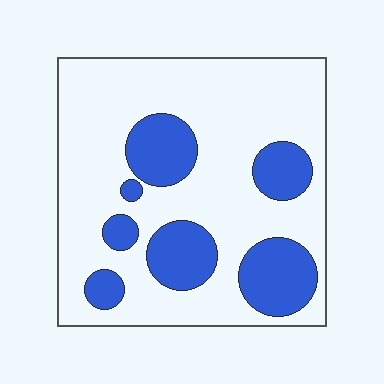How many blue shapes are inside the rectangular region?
7.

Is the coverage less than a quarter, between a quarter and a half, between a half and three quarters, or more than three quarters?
Between a quarter and a half.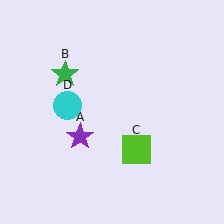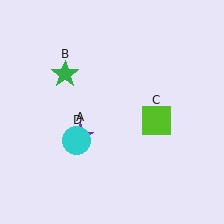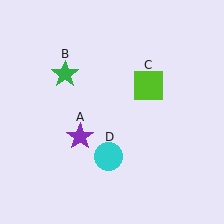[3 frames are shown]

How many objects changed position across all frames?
2 objects changed position: lime square (object C), cyan circle (object D).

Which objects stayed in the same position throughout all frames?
Purple star (object A) and green star (object B) remained stationary.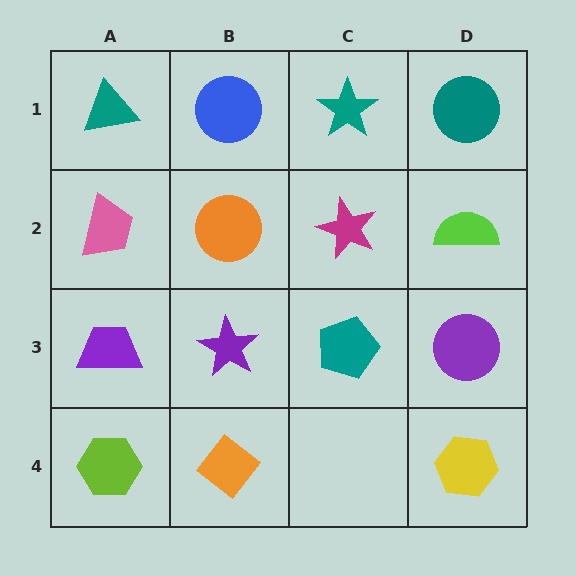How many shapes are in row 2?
4 shapes.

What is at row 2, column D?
A lime semicircle.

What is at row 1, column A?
A teal triangle.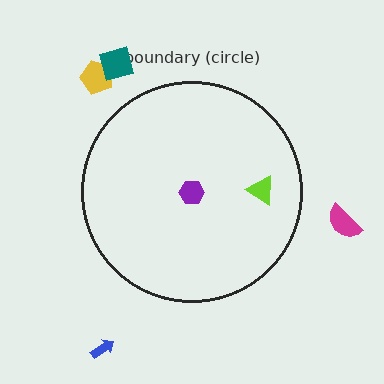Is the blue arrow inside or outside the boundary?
Outside.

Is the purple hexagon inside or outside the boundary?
Inside.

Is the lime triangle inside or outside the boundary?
Inside.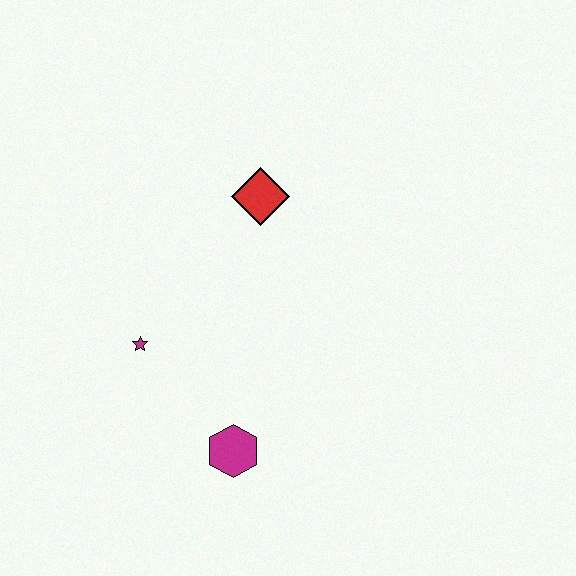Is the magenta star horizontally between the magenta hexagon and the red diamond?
No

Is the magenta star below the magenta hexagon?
No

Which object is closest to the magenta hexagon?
The magenta star is closest to the magenta hexagon.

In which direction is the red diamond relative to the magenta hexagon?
The red diamond is above the magenta hexagon.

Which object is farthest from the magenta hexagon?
The red diamond is farthest from the magenta hexagon.